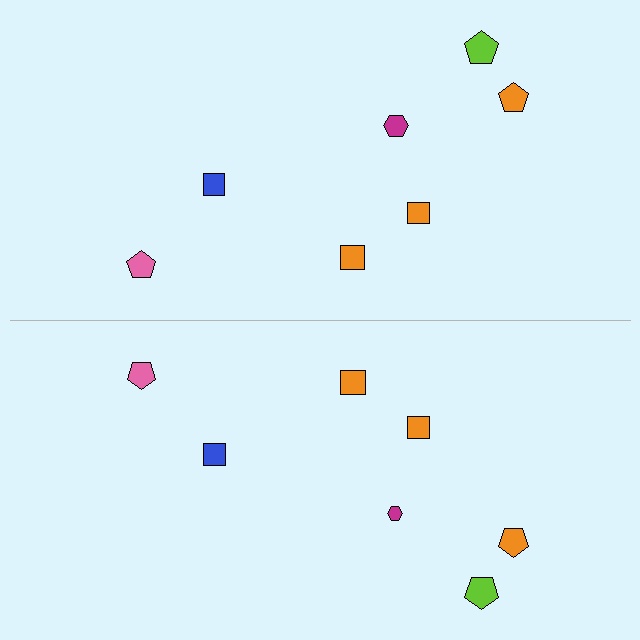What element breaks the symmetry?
The magenta hexagon on the bottom side has a different size than its mirror counterpart.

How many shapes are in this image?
There are 14 shapes in this image.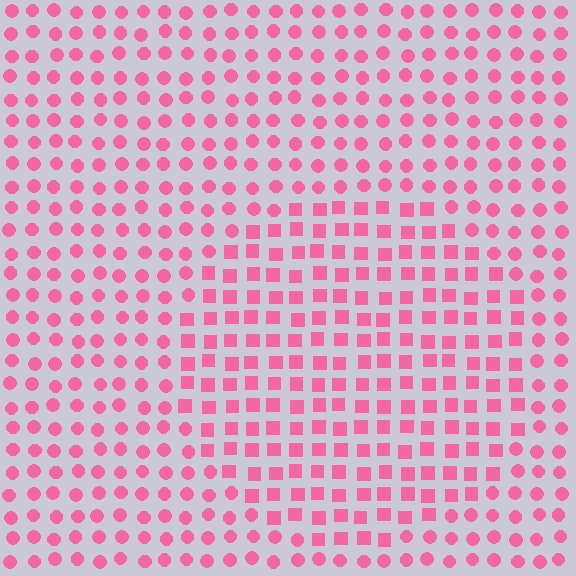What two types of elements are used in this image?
The image uses squares inside the circle region and circles outside it.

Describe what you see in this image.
The image is filled with small pink elements arranged in a uniform grid. A circle-shaped region contains squares, while the surrounding area contains circles. The boundary is defined purely by the change in element shape.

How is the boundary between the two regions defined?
The boundary is defined by a change in element shape: squares inside vs. circles outside. All elements share the same color and spacing.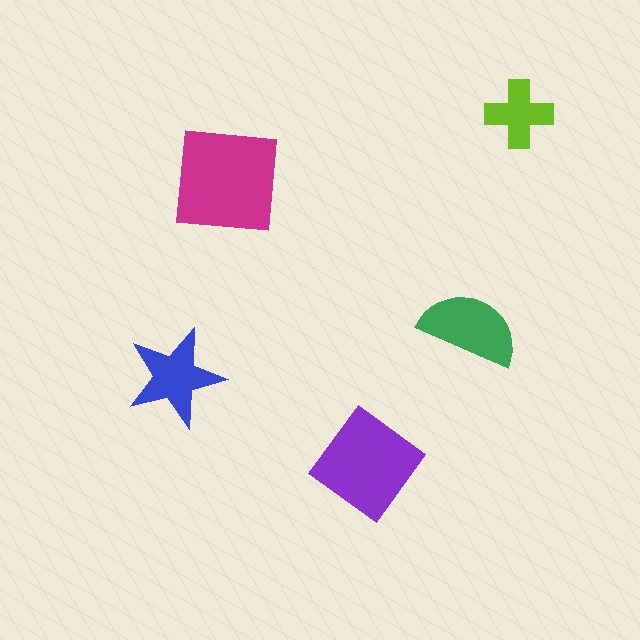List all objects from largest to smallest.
The magenta square, the purple diamond, the green semicircle, the blue star, the lime cross.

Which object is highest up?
The lime cross is topmost.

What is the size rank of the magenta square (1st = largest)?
1st.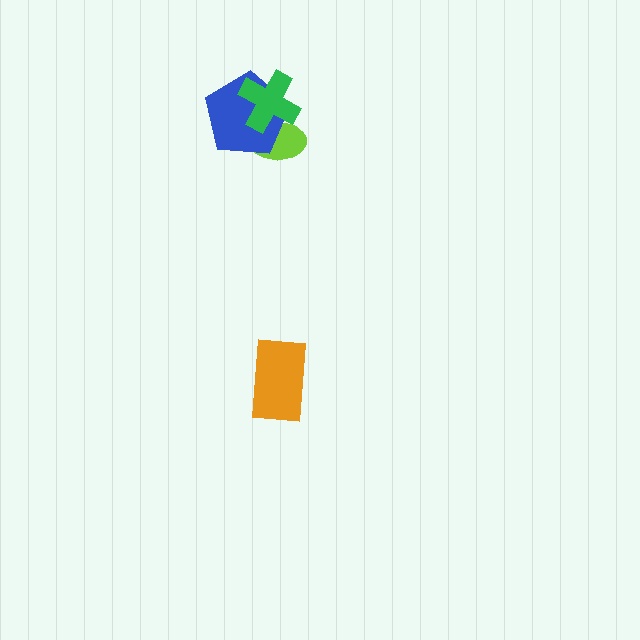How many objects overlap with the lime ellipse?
2 objects overlap with the lime ellipse.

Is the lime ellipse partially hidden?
Yes, it is partially covered by another shape.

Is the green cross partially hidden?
No, no other shape covers it.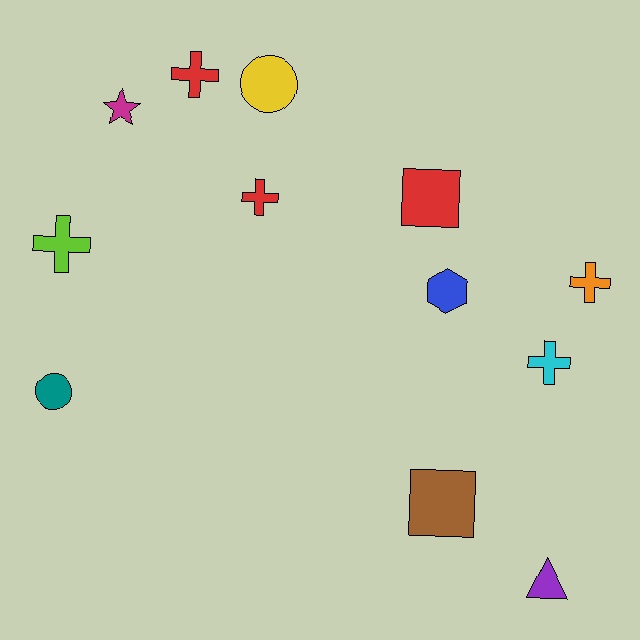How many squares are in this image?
There are 2 squares.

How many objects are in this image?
There are 12 objects.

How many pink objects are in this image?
There are no pink objects.